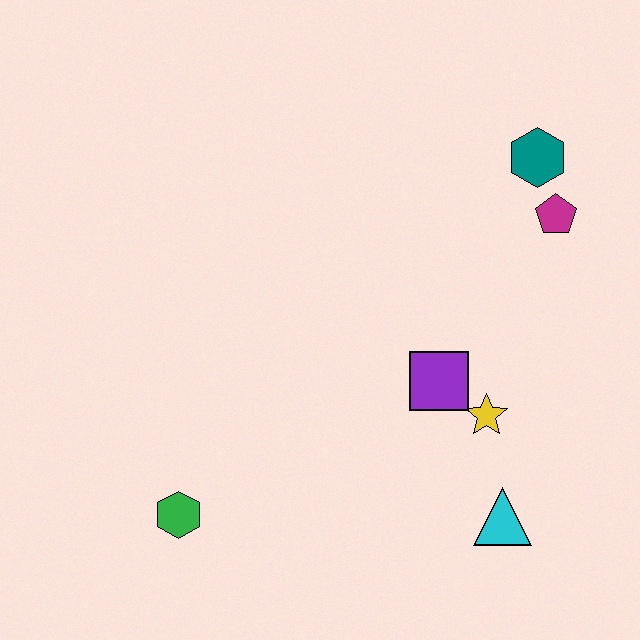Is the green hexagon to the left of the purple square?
Yes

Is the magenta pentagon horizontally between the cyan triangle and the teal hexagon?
No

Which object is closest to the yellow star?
The purple square is closest to the yellow star.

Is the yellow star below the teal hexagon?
Yes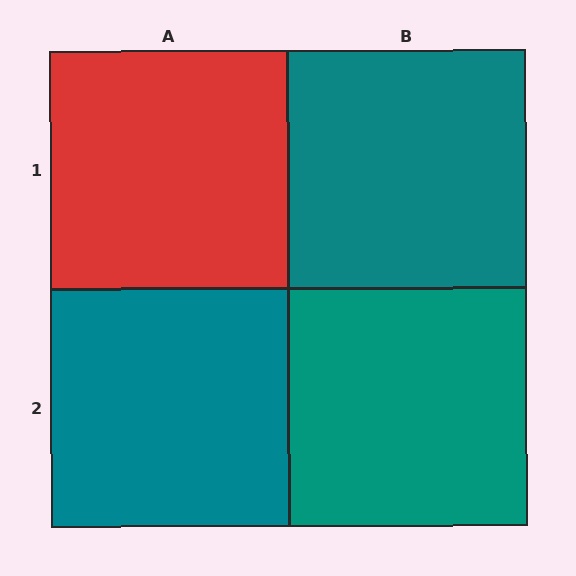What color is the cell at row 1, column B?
Teal.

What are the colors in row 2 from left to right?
Teal, teal.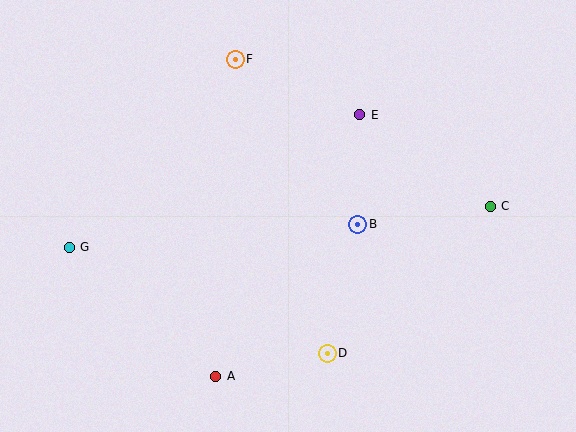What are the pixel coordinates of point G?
Point G is at (69, 247).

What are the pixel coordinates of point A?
Point A is at (216, 376).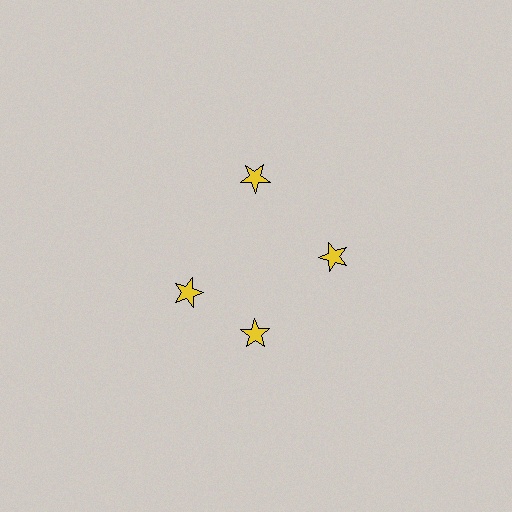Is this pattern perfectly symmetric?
No. The 4 yellow stars are arranged in a ring, but one element near the 9 o'clock position is rotated out of alignment along the ring, breaking the 4-fold rotational symmetry.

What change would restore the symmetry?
The symmetry would be restored by rotating it back into even spacing with its neighbors so that all 4 stars sit at equal angles and equal distance from the center.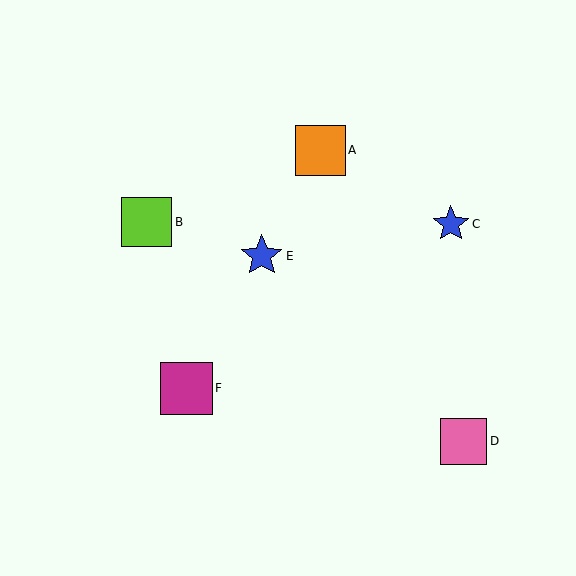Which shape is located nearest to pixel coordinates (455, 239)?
The blue star (labeled C) at (451, 224) is nearest to that location.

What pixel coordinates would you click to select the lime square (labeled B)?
Click at (147, 222) to select the lime square B.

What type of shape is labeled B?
Shape B is a lime square.